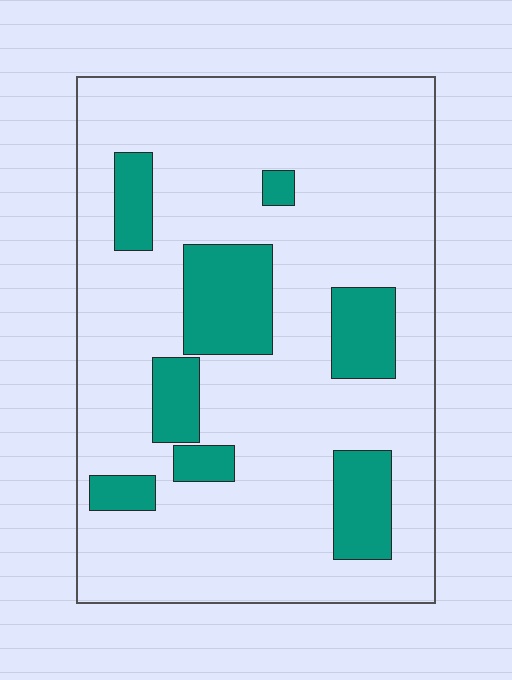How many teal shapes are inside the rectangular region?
8.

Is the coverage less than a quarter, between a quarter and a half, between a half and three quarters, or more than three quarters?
Less than a quarter.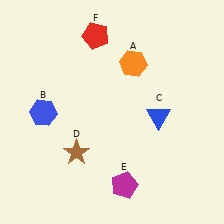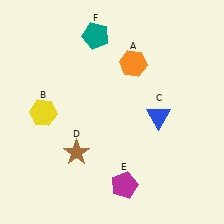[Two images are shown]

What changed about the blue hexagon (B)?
In Image 1, B is blue. In Image 2, it changed to yellow.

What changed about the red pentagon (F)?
In Image 1, F is red. In Image 2, it changed to teal.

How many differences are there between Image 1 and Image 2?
There are 2 differences between the two images.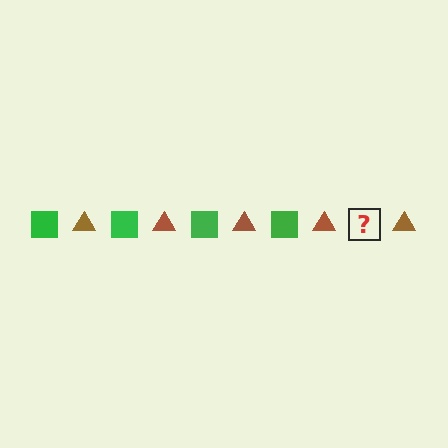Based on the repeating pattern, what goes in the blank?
The blank should be a green square.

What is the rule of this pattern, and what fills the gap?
The rule is that the pattern alternates between green square and brown triangle. The gap should be filled with a green square.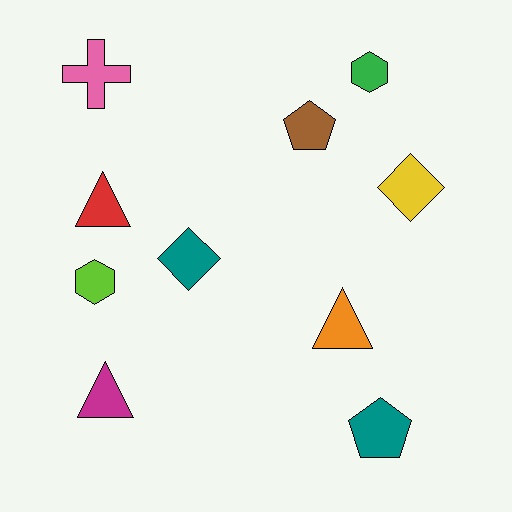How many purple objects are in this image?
There are no purple objects.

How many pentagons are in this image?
There are 2 pentagons.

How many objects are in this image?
There are 10 objects.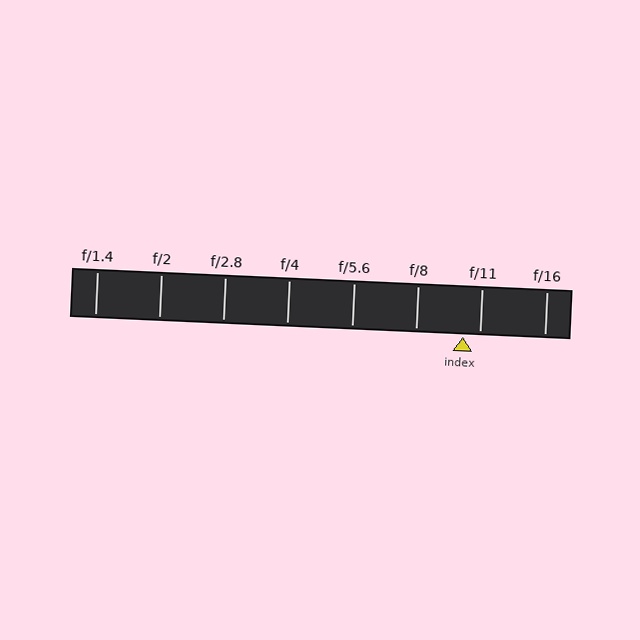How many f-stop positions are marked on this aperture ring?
There are 8 f-stop positions marked.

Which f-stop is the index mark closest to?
The index mark is closest to f/11.